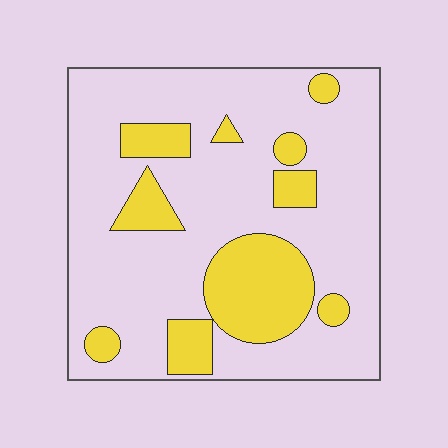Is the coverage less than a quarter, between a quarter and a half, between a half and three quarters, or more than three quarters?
Less than a quarter.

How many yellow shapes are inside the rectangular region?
10.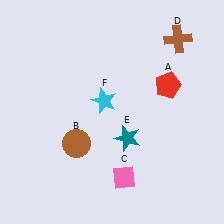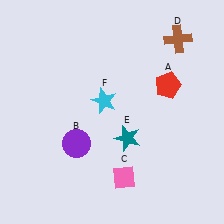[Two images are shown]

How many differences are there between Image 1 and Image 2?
There is 1 difference between the two images.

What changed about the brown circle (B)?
In Image 1, B is brown. In Image 2, it changed to purple.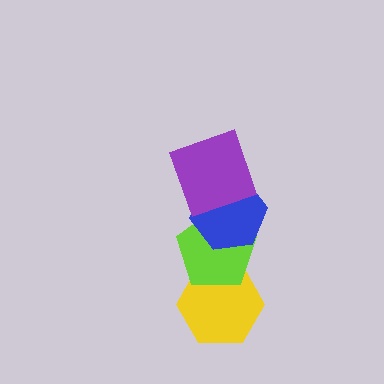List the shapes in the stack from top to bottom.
From top to bottom: the purple square, the blue hexagon, the lime pentagon, the yellow hexagon.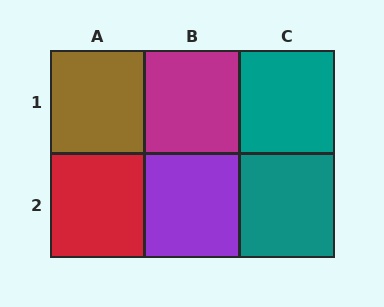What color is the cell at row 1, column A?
Brown.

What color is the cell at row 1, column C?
Teal.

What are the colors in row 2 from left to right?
Red, purple, teal.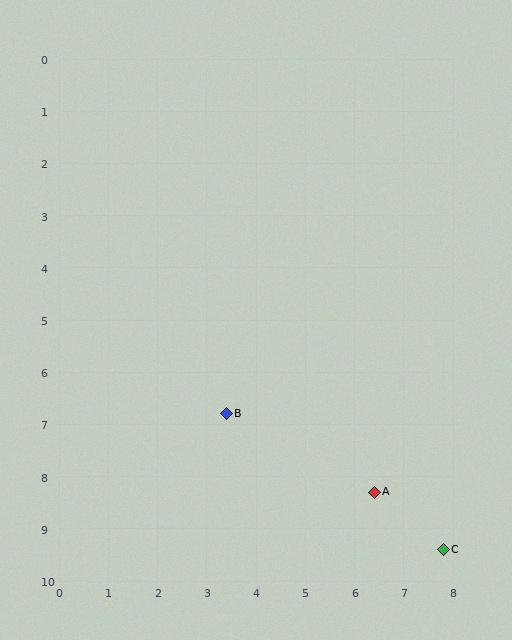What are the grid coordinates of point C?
Point C is at approximately (7.8, 9.4).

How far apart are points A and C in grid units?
Points A and C are about 1.8 grid units apart.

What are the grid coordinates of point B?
Point B is at approximately (3.4, 6.8).